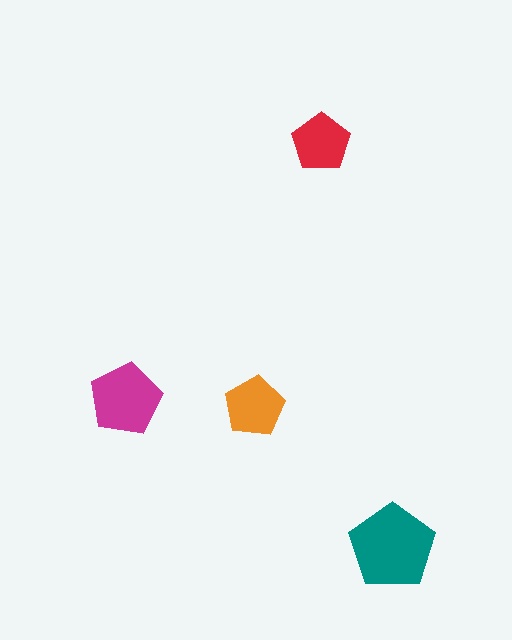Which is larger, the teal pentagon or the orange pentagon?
The teal one.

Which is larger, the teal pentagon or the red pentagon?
The teal one.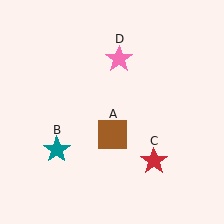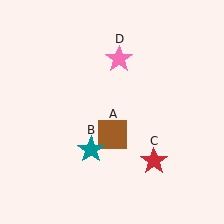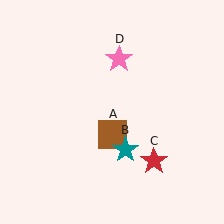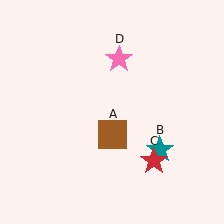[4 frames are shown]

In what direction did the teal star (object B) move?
The teal star (object B) moved right.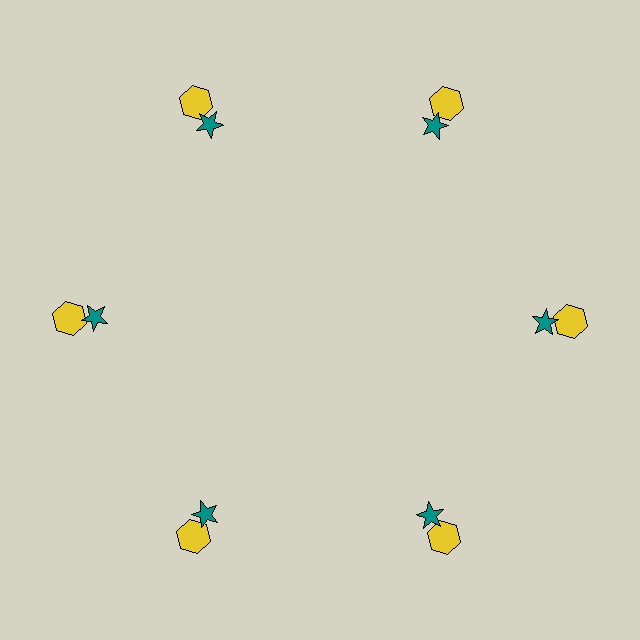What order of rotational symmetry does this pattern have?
This pattern has 6-fold rotational symmetry.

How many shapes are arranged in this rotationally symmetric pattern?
There are 12 shapes, arranged in 6 groups of 2.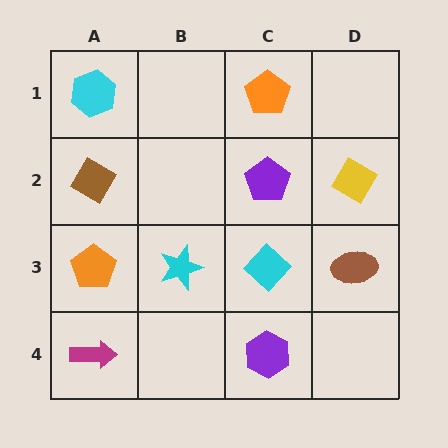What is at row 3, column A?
An orange pentagon.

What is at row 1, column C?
An orange pentagon.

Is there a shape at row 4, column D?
No, that cell is empty.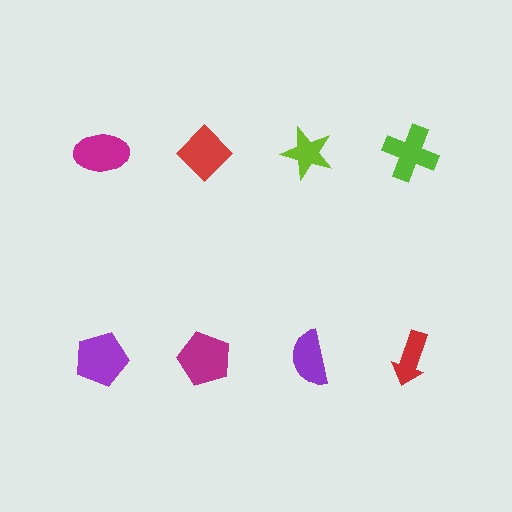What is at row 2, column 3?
A purple semicircle.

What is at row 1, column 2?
A red diamond.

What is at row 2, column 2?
A magenta pentagon.